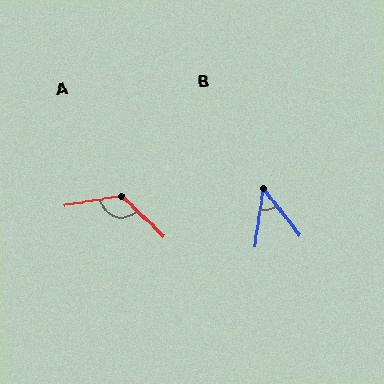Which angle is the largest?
A, at approximately 128 degrees.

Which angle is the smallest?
B, at approximately 47 degrees.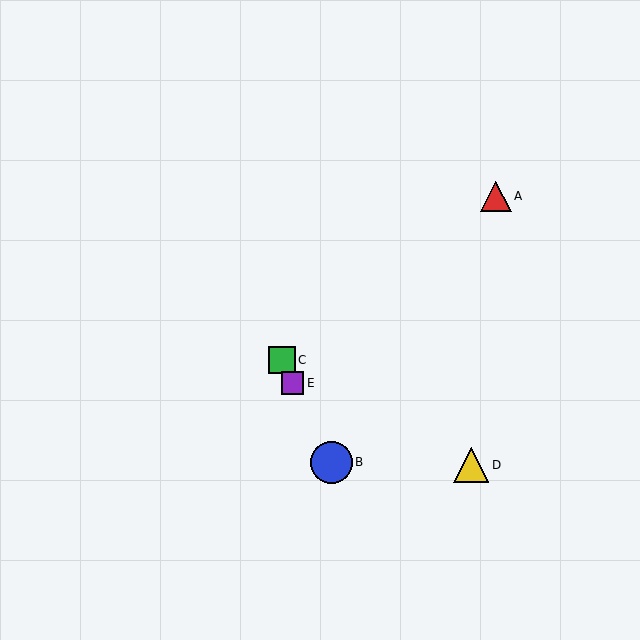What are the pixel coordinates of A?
Object A is at (496, 196).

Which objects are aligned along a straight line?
Objects B, C, E are aligned along a straight line.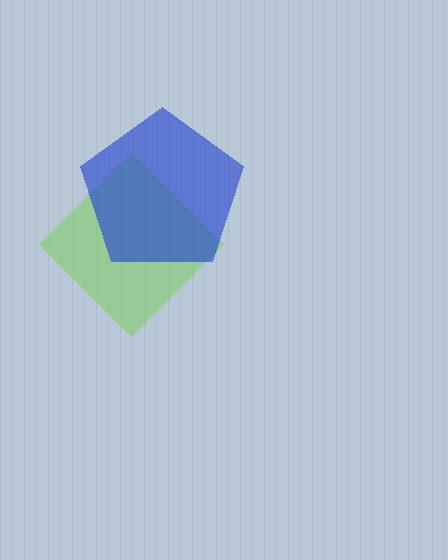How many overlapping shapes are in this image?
There are 2 overlapping shapes in the image.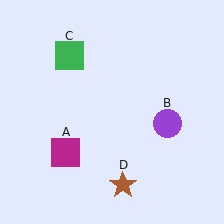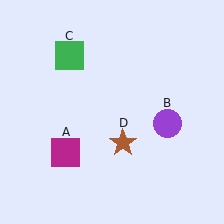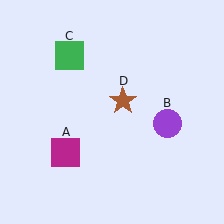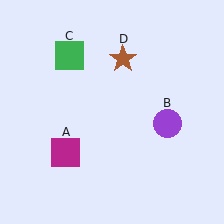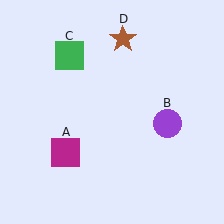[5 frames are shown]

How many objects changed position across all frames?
1 object changed position: brown star (object D).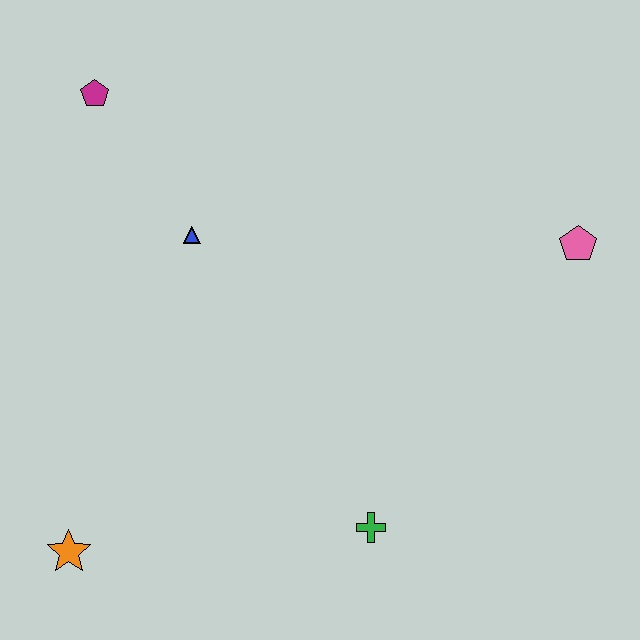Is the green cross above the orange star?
Yes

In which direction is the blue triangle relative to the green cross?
The blue triangle is above the green cross.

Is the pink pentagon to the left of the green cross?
No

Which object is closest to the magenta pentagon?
The blue triangle is closest to the magenta pentagon.